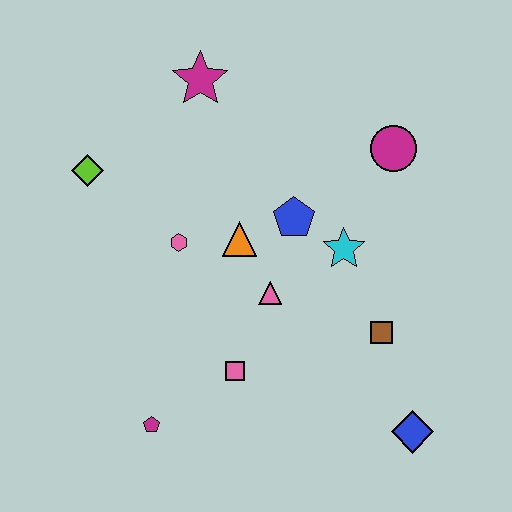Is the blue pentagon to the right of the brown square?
No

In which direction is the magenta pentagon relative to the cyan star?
The magenta pentagon is to the left of the cyan star.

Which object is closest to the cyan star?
The blue pentagon is closest to the cyan star.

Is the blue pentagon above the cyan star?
Yes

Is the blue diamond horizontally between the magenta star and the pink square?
No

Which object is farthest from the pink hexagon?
The blue diamond is farthest from the pink hexagon.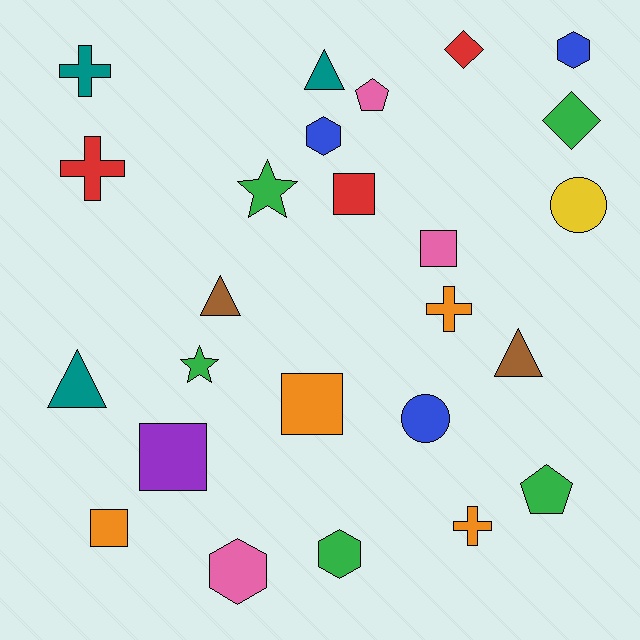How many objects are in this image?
There are 25 objects.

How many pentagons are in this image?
There are 2 pentagons.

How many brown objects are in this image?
There are 2 brown objects.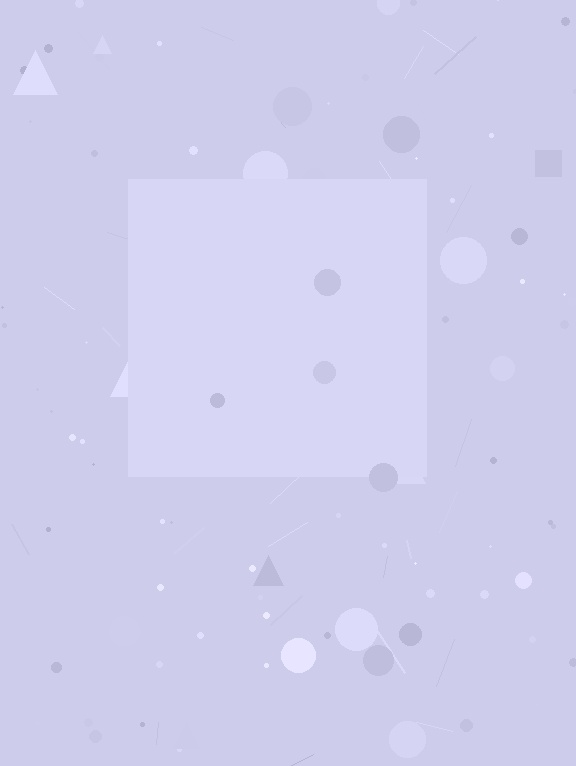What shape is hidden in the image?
A square is hidden in the image.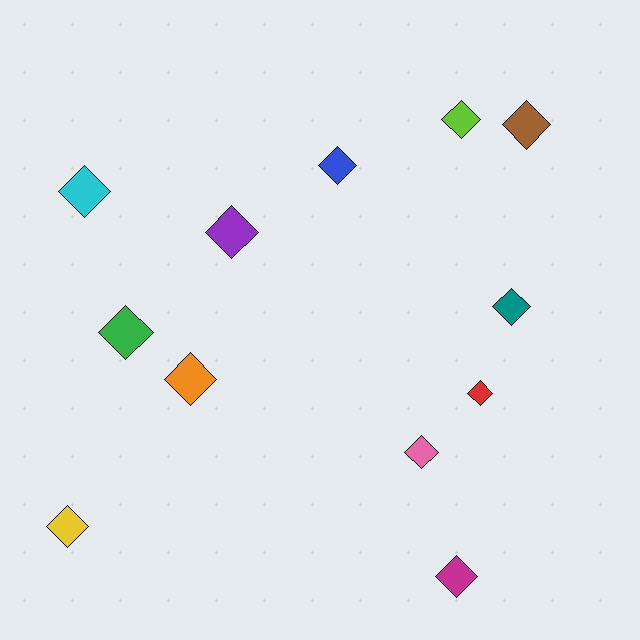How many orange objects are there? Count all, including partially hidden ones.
There is 1 orange object.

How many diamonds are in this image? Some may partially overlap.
There are 12 diamonds.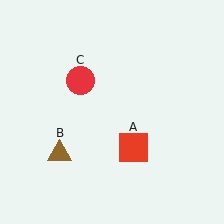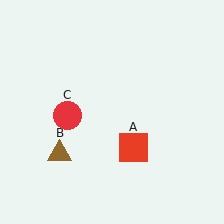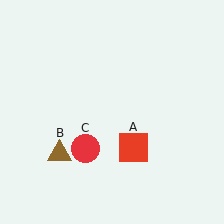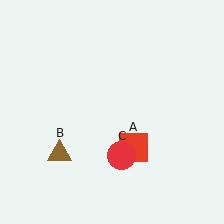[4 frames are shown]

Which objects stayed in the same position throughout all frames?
Red square (object A) and brown triangle (object B) remained stationary.